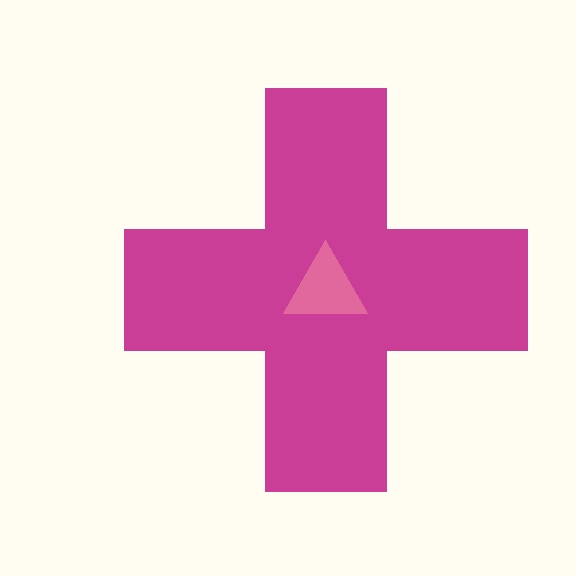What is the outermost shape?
The magenta cross.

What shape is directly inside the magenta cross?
The pink triangle.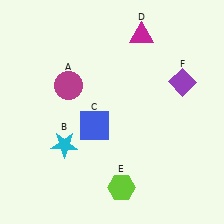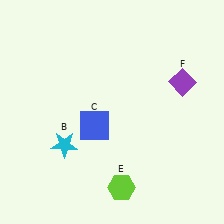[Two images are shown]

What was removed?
The magenta triangle (D), the magenta circle (A) were removed in Image 2.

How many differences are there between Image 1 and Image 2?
There are 2 differences between the two images.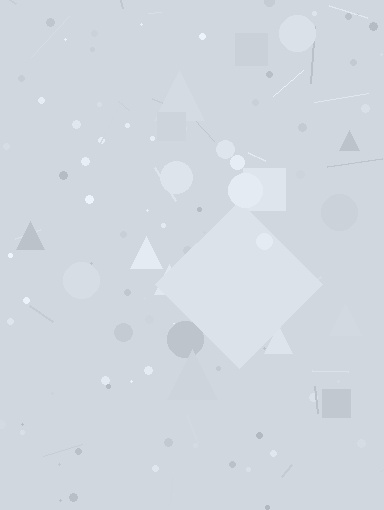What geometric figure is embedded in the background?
A diamond is embedded in the background.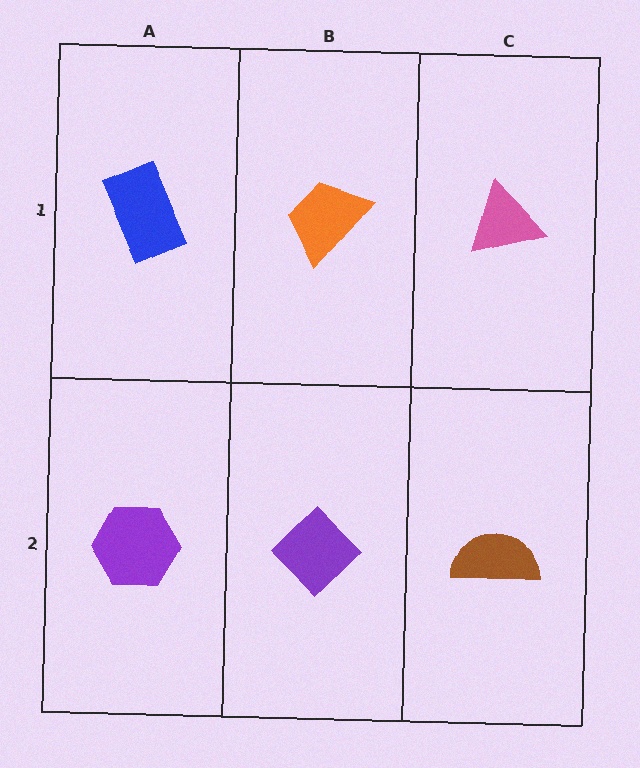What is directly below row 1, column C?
A brown semicircle.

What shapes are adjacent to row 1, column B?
A purple diamond (row 2, column B), a blue rectangle (row 1, column A), a pink triangle (row 1, column C).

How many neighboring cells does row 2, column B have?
3.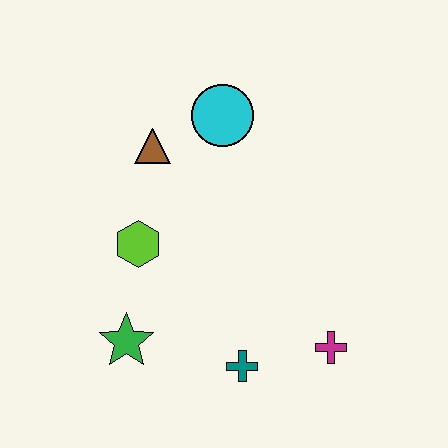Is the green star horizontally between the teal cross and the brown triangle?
No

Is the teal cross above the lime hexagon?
No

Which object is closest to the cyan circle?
The brown triangle is closest to the cyan circle.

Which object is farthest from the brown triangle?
The magenta cross is farthest from the brown triangle.